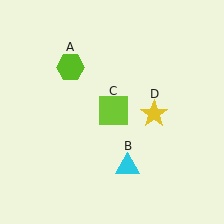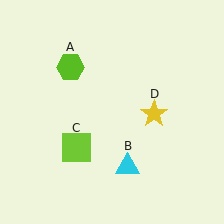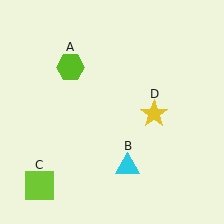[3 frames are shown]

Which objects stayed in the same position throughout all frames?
Lime hexagon (object A) and cyan triangle (object B) and yellow star (object D) remained stationary.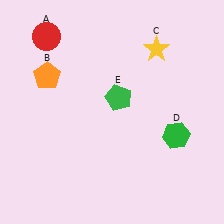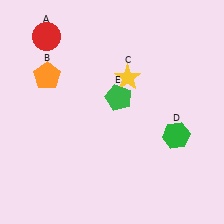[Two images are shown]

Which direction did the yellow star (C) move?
The yellow star (C) moved left.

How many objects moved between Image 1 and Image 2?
1 object moved between the two images.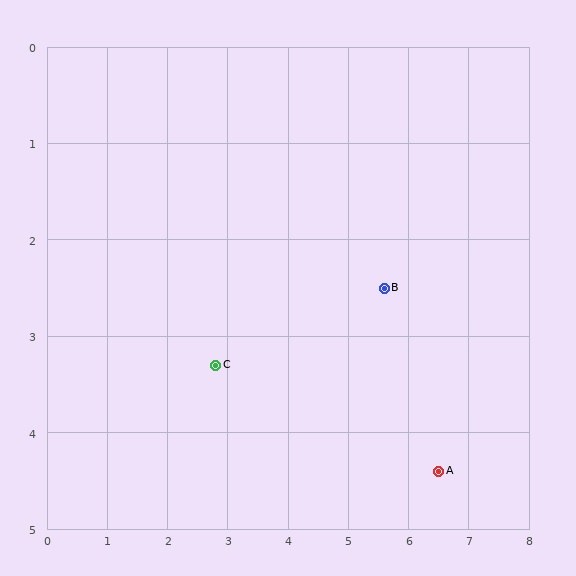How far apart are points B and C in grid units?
Points B and C are about 2.9 grid units apart.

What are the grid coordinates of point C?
Point C is at approximately (2.8, 3.3).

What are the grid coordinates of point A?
Point A is at approximately (6.5, 4.4).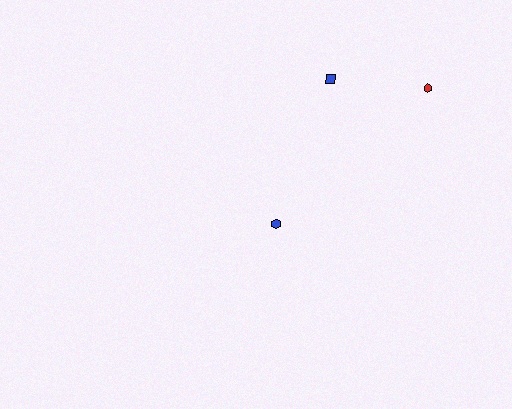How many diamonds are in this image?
There are no diamonds.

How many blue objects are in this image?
There are 2 blue objects.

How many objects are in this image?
There are 3 objects.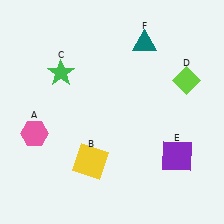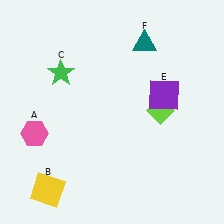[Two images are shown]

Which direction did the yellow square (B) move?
The yellow square (B) moved left.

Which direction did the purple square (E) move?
The purple square (E) moved up.